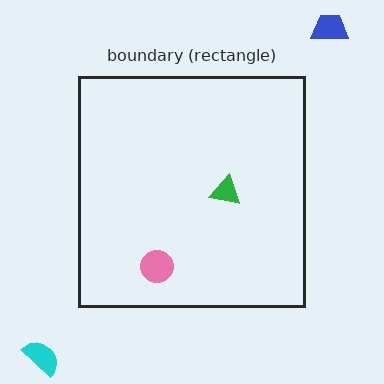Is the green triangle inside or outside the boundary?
Inside.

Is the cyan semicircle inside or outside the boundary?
Outside.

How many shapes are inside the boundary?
2 inside, 2 outside.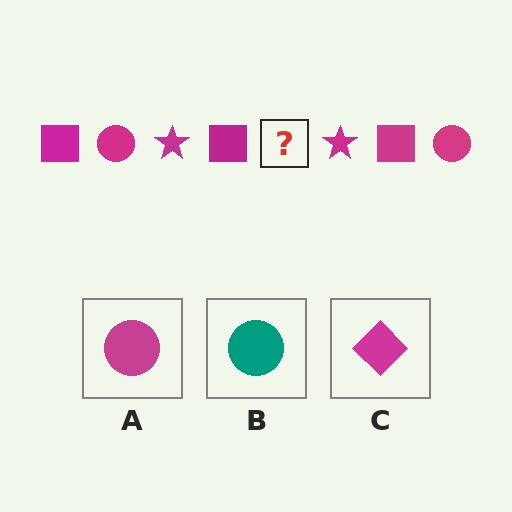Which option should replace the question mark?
Option A.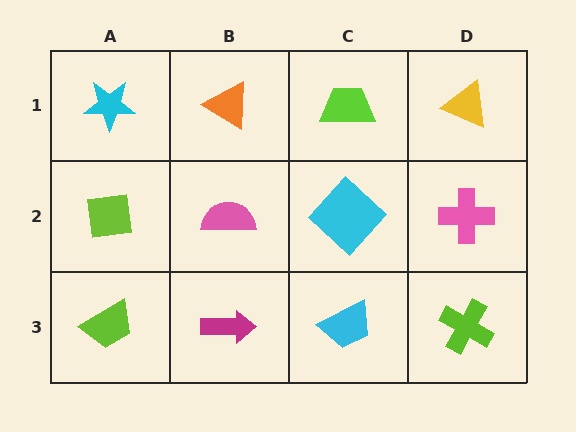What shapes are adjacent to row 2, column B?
An orange triangle (row 1, column B), a magenta arrow (row 3, column B), a lime square (row 2, column A), a cyan diamond (row 2, column C).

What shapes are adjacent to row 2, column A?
A cyan star (row 1, column A), a lime trapezoid (row 3, column A), a pink semicircle (row 2, column B).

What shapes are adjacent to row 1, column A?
A lime square (row 2, column A), an orange triangle (row 1, column B).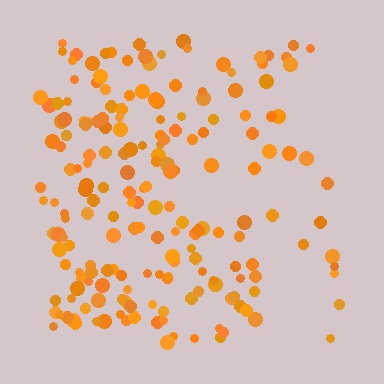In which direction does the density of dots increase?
From right to left, with the left side densest.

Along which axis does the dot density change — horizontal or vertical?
Horizontal.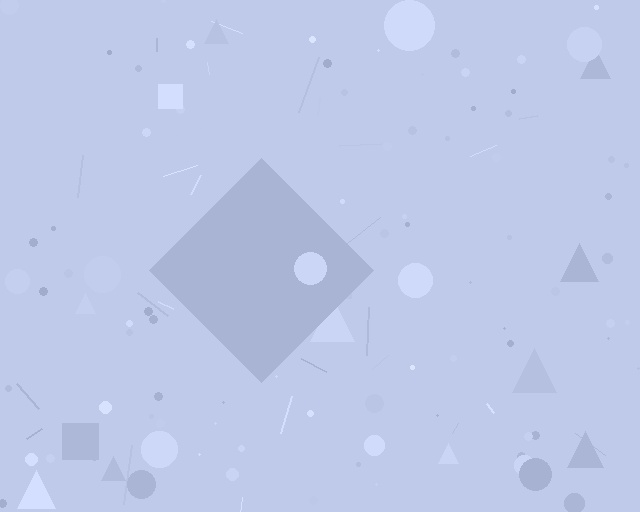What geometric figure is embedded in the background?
A diamond is embedded in the background.